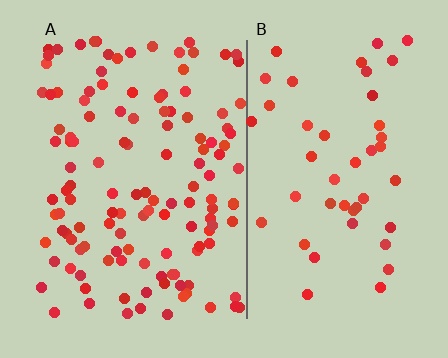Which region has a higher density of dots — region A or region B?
A (the left).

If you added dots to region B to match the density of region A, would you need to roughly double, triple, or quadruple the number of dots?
Approximately triple.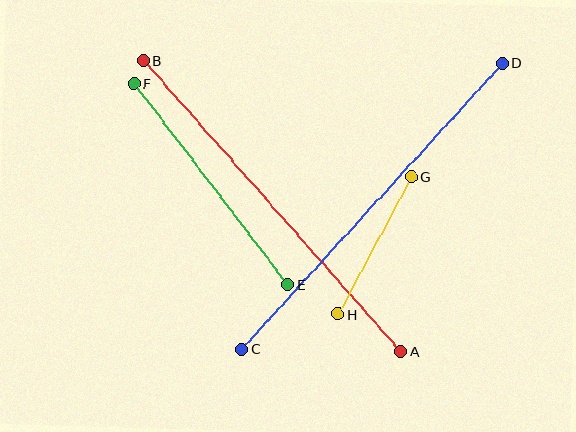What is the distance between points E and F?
The distance is approximately 253 pixels.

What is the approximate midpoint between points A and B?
The midpoint is at approximately (272, 206) pixels.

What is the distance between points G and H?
The distance is approximately 156 pixels.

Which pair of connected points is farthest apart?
Points A and B are farthest apart.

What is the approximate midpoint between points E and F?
The midpoint is at approximately (211, 184) pixels.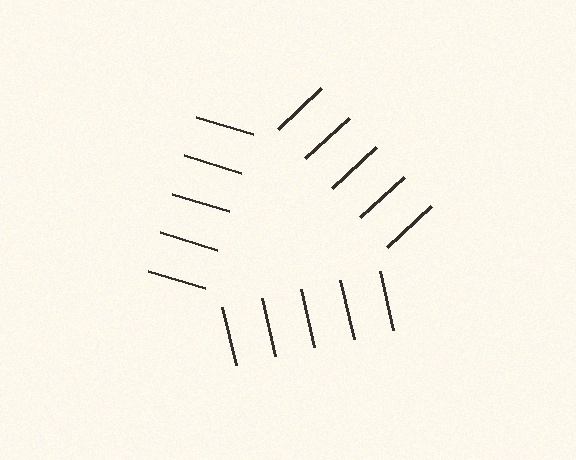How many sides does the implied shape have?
3 sides — the line-ends trace a triangle.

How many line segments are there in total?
15 — 5 along each of the 3 edges.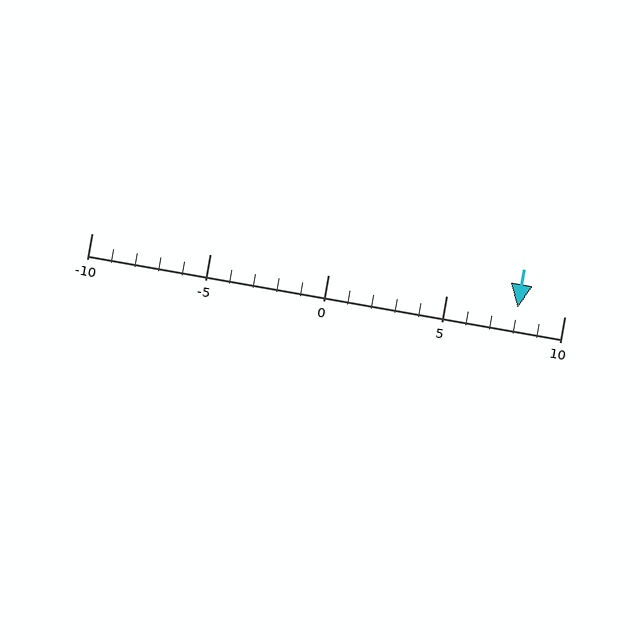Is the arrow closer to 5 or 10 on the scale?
The arrow is closer to 10.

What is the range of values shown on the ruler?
The ruler shows values from -10 to 10.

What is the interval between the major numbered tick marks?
The major tick marks are spaced 5 units apart.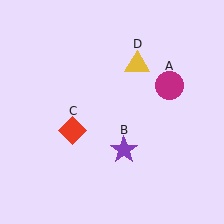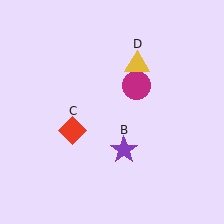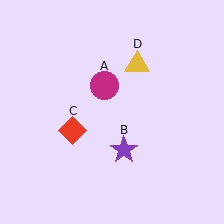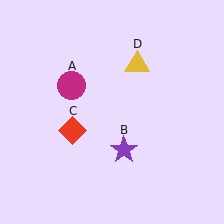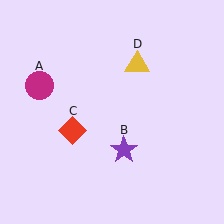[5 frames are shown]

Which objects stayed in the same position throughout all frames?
Purple star (object B) and red diamond (object C) and yellow triangle (object D) remained stationary.